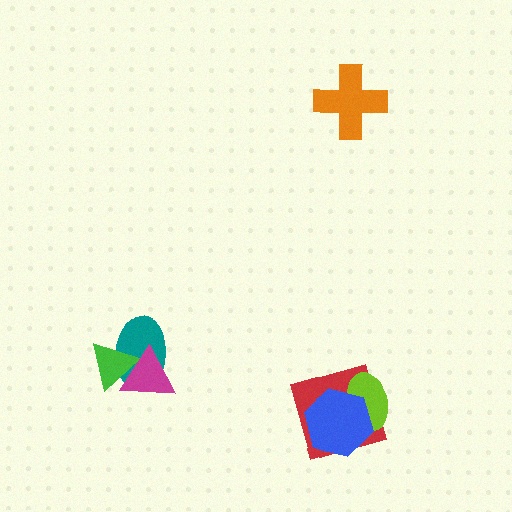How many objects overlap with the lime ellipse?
2 objects overlap with the lime ellipse.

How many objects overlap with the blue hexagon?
2 objects overlap with the blue hexagon.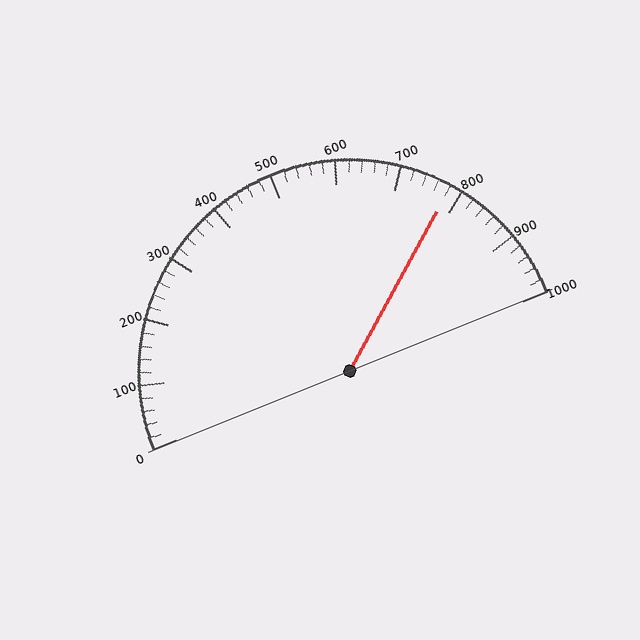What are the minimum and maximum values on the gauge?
The gauge ranges from 0 to 1000.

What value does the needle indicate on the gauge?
The needle indicates approximately 780.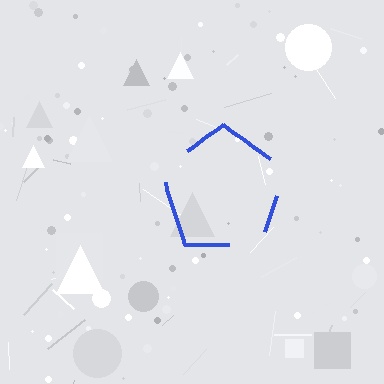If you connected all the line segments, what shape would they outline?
They would outline a pentagon.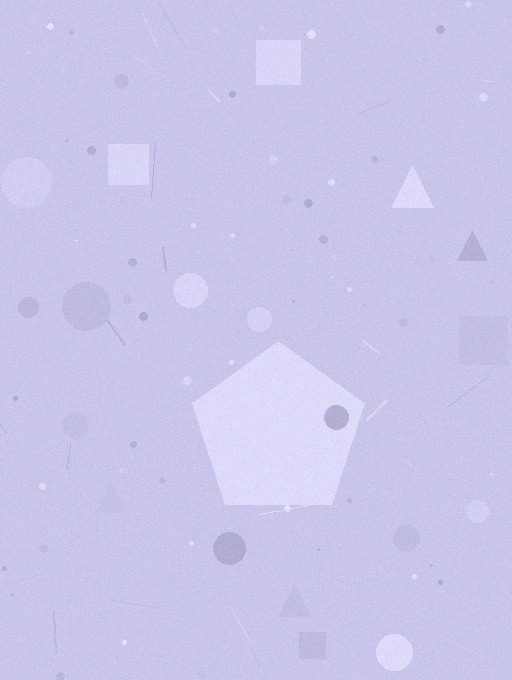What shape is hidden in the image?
A pentagon is hidden in the image.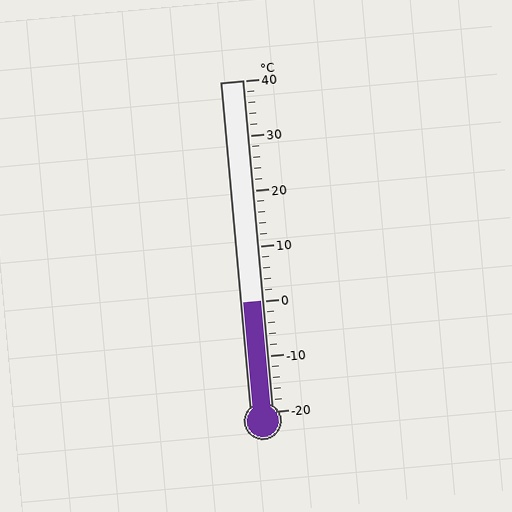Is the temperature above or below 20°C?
The temperature is below 20°C.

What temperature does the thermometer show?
The thermometer shows approximately 0°C.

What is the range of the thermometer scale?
The thermometer scale ranges from -20°C to 40°C.